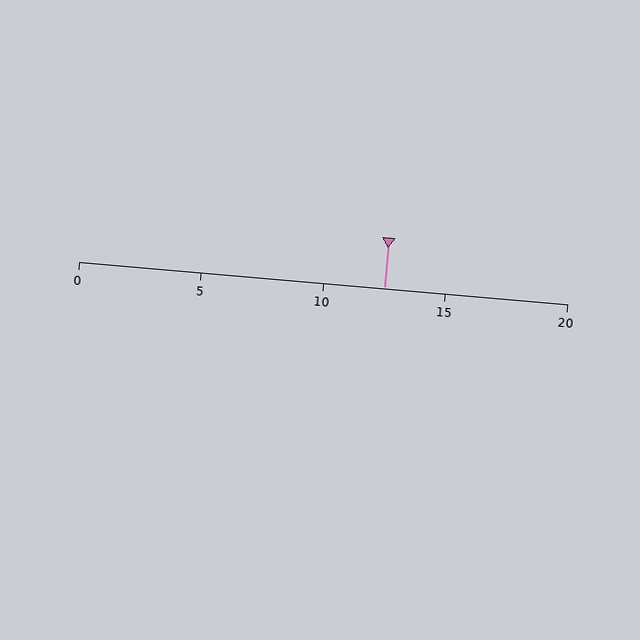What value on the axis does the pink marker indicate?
The marker indicates approximately 12.5.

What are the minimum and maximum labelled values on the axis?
The axis runs from 0 to 20.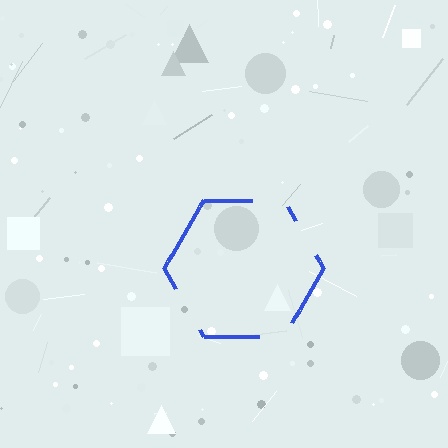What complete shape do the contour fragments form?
The contour fragments form a hexagon.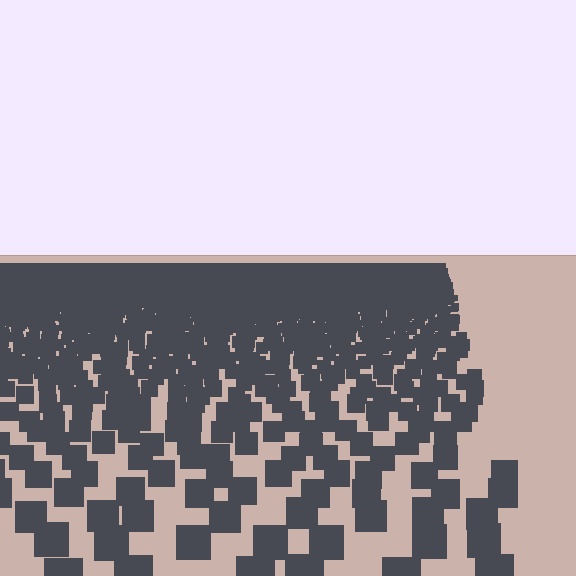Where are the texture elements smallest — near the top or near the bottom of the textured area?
Near the top.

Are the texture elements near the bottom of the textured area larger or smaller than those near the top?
Larger. Near the bottom, elements are closer to the viewer and appear at a bigger on-screen size.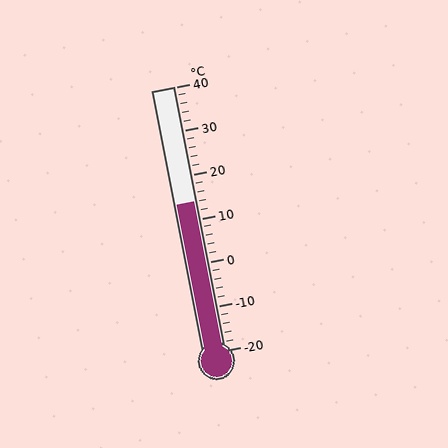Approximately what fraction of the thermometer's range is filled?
The thermometer is filled to approximately 55% of its range.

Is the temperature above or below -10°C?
The temperature is above -10°C.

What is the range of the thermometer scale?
The thermometer scale ranges from -20°C to 40°C.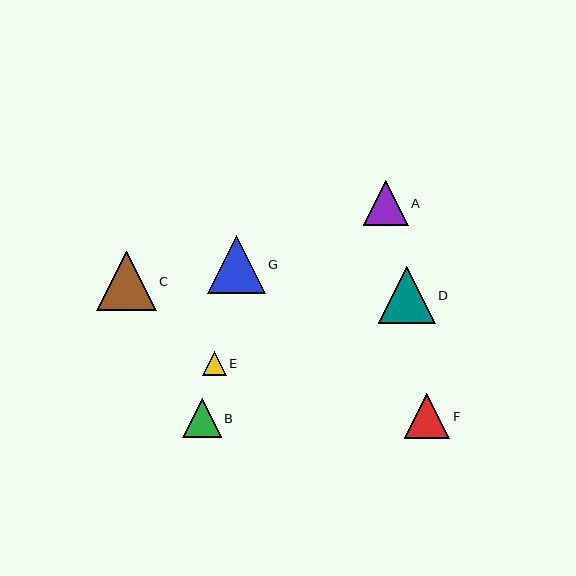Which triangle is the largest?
Triangle C is the largest with a size of approximately 59 pixels.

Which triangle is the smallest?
Triangle E is the smallest with a size of approximately 24 pixels.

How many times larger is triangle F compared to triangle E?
Triangle F is approximately 1.9 times the size of triangle E.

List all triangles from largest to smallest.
From largest to smallest: C, G, D, F, A, B, E.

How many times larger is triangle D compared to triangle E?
Triangle D is approximately 2.4 times the size of triangle E.